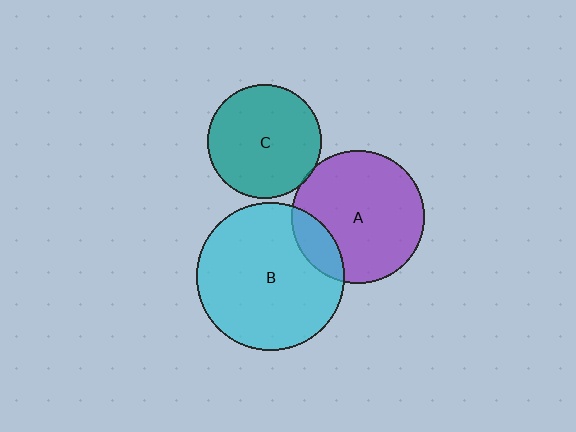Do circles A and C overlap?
Yes.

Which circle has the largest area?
Circle B (cyan).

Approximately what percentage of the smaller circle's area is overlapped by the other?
Approximately 5%.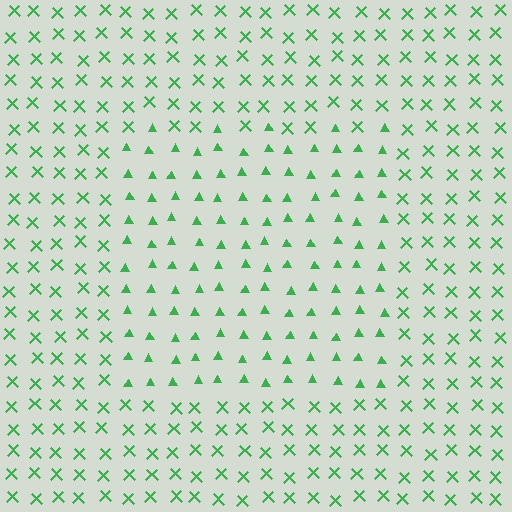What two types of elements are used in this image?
The image uses triangles inside the rectangle region and X marks outside it.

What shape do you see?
I see a rectangle.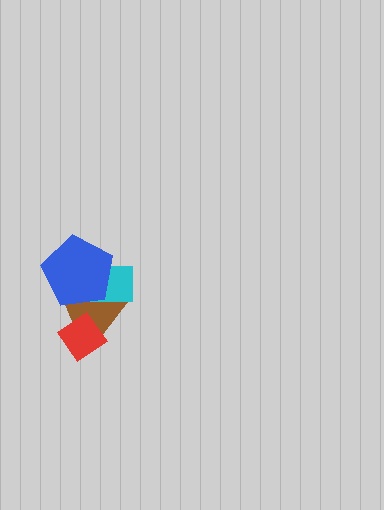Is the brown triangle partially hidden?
Yes, it is partially covered by another shape.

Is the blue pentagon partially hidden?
No, no other shape covers it.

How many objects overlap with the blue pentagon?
2 objects overlap with the blue pentagon.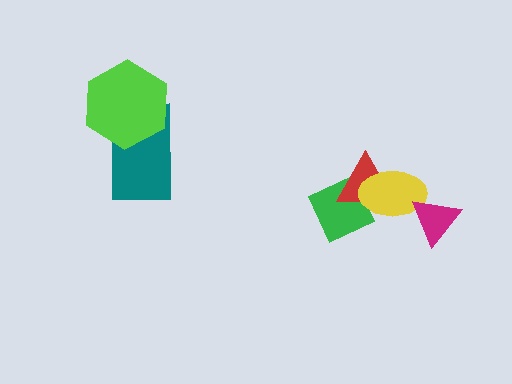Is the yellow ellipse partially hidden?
Yes, it is partially covered by another shape.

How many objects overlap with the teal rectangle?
1 object overlaps with the teal rectangle.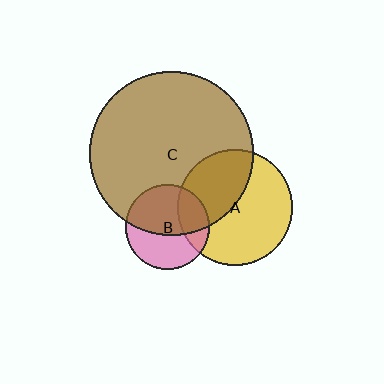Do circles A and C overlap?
Yes.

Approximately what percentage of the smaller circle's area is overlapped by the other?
Approximately 40%.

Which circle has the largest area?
Circle C (brown).